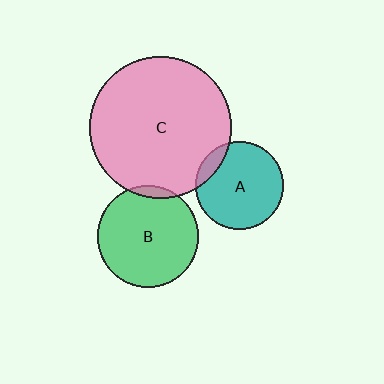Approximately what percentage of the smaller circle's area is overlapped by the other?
Approximately 10%.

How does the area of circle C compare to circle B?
Approximately 1.9 times.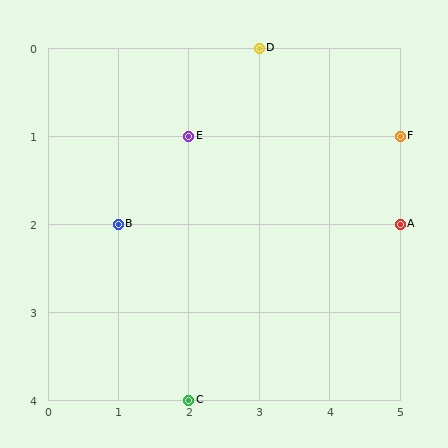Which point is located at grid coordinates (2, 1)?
Point E is at (2, 1).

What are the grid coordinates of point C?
Point C is at grid coordinates (2, 4).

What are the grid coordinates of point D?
Point D is at grid coordinates (3, 0).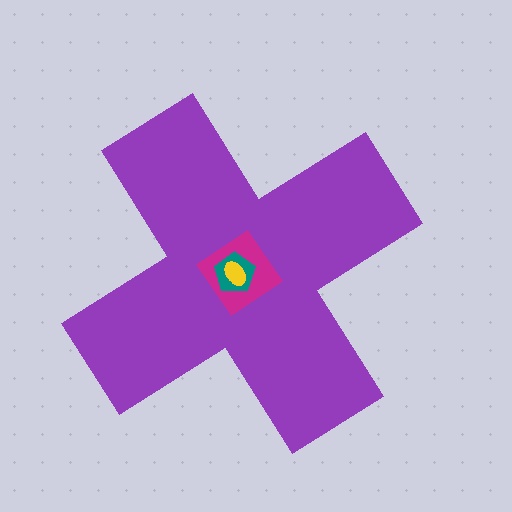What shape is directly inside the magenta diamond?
The teal pentagon.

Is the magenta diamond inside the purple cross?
Yes.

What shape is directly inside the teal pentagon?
The yellow ellipse.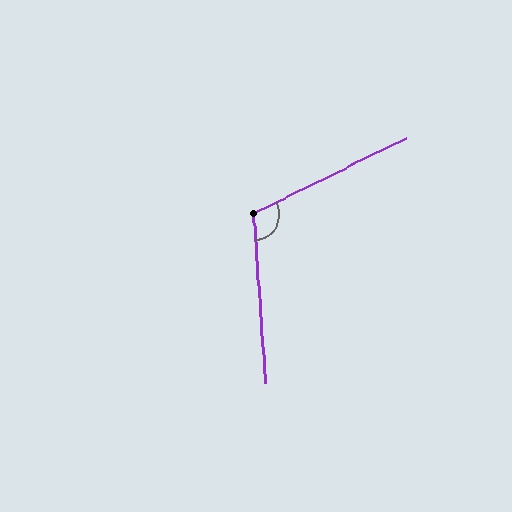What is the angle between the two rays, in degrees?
Approximately 113 degrees.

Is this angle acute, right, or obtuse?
It is obtuse.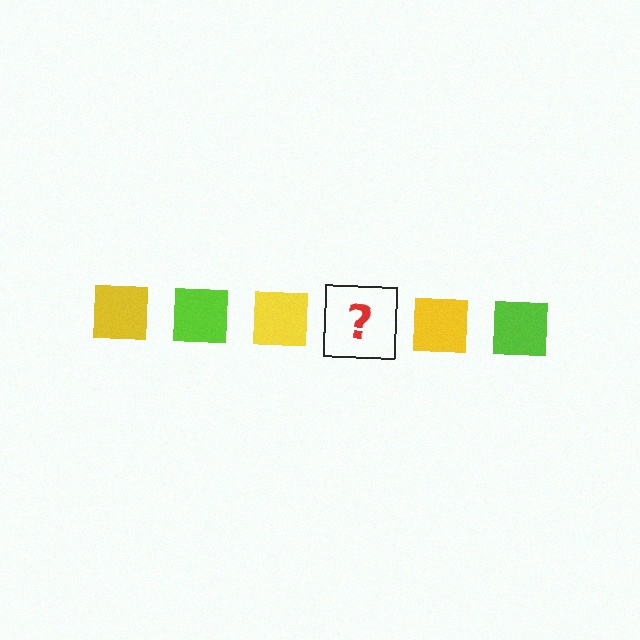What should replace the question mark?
The question mark should be replaced with a lime square.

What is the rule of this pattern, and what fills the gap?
The rule is that the pattern cycles through yellow, lime squares. The gap should be filled with a lime square.